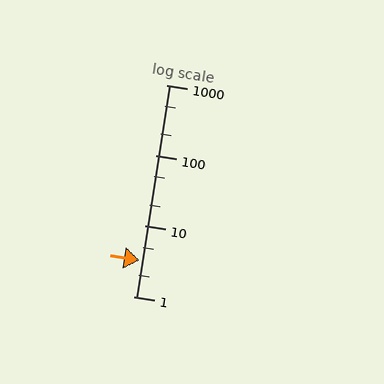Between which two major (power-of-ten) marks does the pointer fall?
The pointer is between 1 and 10.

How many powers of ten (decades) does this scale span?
The scale spans 3 decades, from 1 to 1000.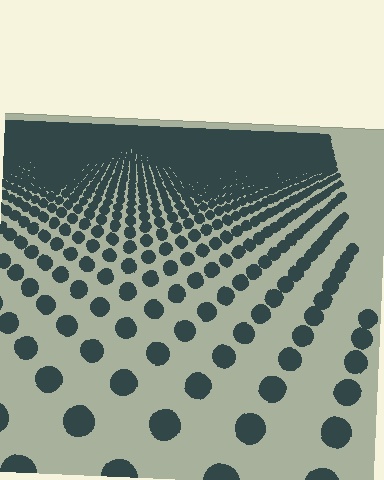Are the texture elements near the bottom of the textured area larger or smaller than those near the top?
Larger. Near the bottom, elements are closer to the viewer and appear at a bigger on-screen size.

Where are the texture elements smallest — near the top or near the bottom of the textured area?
Near the top.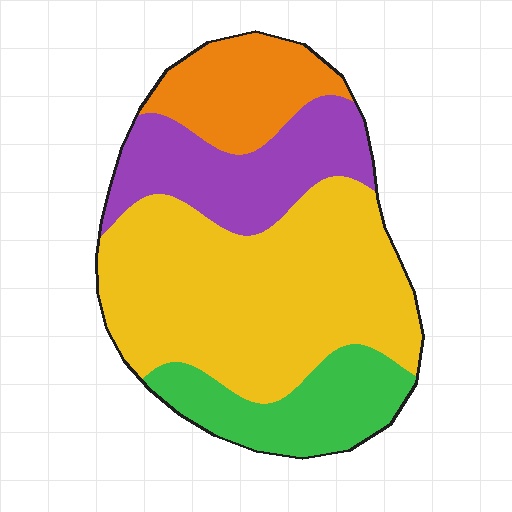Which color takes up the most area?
Yellow, at roughly 50%.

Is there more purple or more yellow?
Yellow.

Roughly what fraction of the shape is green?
Green covers 16% of the shape.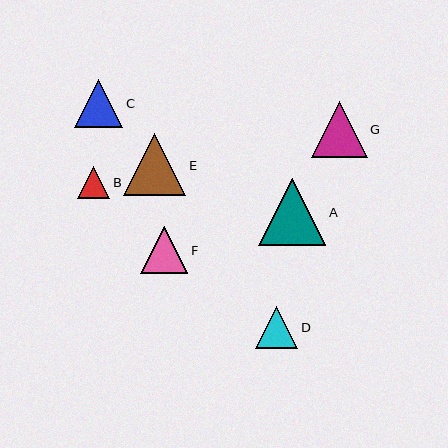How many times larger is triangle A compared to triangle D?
Triangle A is approximately 1.6 times the size of triangle D.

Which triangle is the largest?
Triangle A is the largest with a size of approximately 67 pixels.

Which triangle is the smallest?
Triangle B is the smallest with a size of approximately 32 pixels.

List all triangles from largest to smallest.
From largest to smallest: A, E, G, C, F, D, B.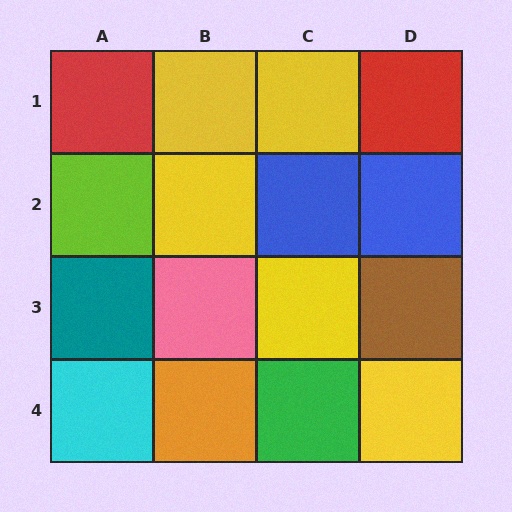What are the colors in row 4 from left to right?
Cyan, orange, green, yellow.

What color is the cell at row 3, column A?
Teal.